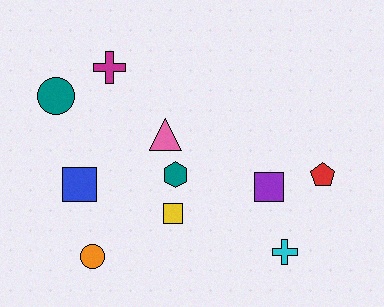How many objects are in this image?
There are 10 objects.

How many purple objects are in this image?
There is 1 purple object.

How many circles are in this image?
There are 2 circles.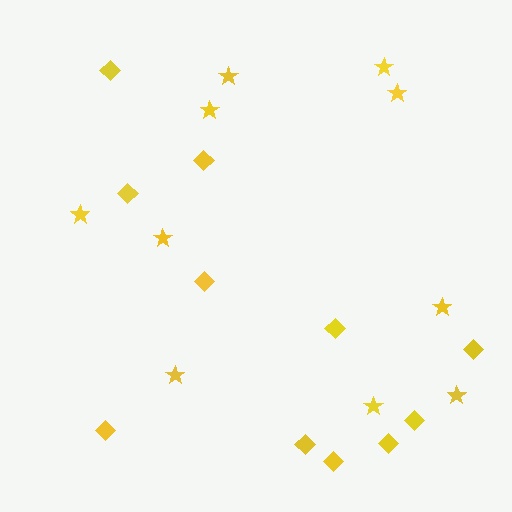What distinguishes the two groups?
There are 2 groups: one group of diamonds (11) and one group of stars (10).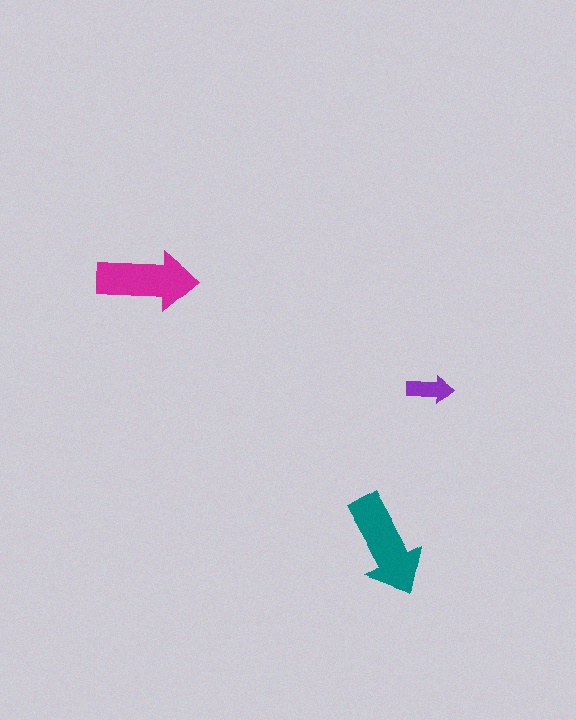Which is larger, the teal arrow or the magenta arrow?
The teal one.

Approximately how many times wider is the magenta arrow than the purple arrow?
About 2 times wider.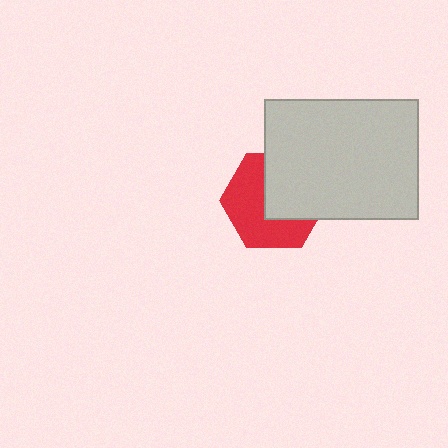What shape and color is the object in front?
The object in front is a light gray rectangle.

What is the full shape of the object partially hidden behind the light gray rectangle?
The partially hidden object is a red hexagon.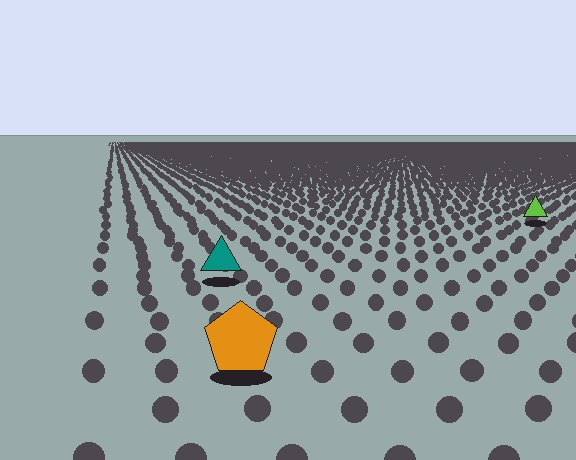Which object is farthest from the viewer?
The lime triangle is farthest from the viewer. It appears smaller and the ground texture around it is denser.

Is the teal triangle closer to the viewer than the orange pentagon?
No. The orange pentagon is closer — you can tell from the texture gradient: the ground texture is coarser near it.